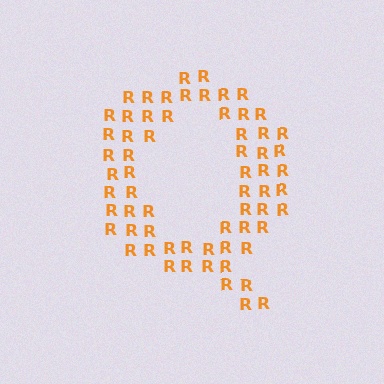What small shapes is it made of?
It is made of small letter R's.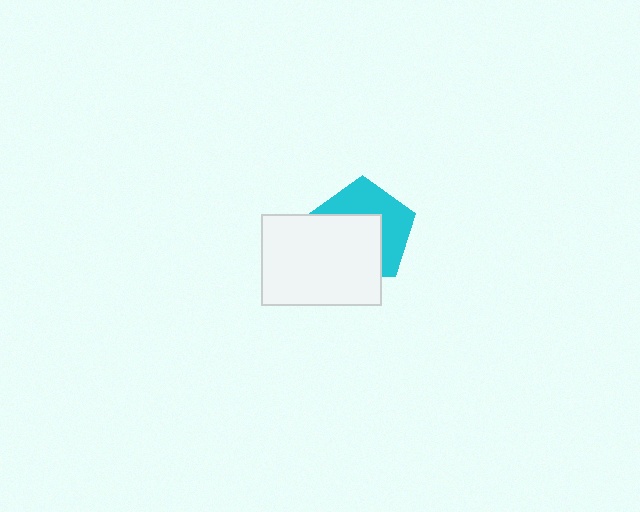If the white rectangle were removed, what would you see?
You would see the complete cyan pentagon.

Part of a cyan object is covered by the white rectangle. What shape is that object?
It is a pentagon.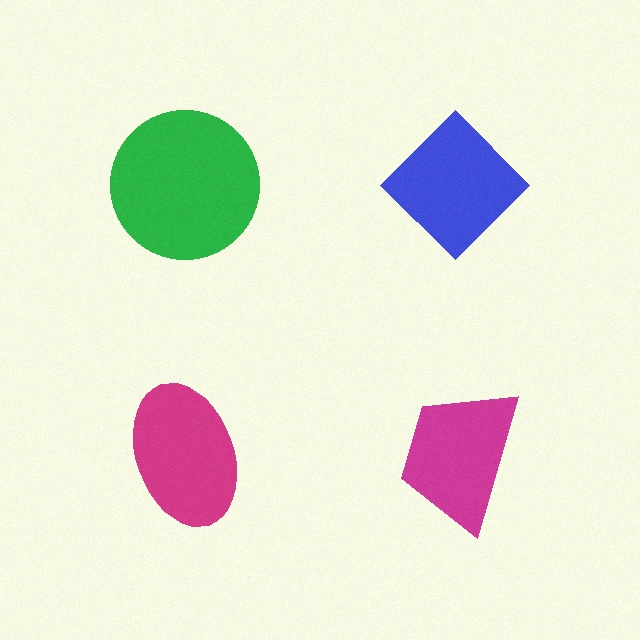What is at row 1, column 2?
A blue diamond.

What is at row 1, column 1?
A green circle.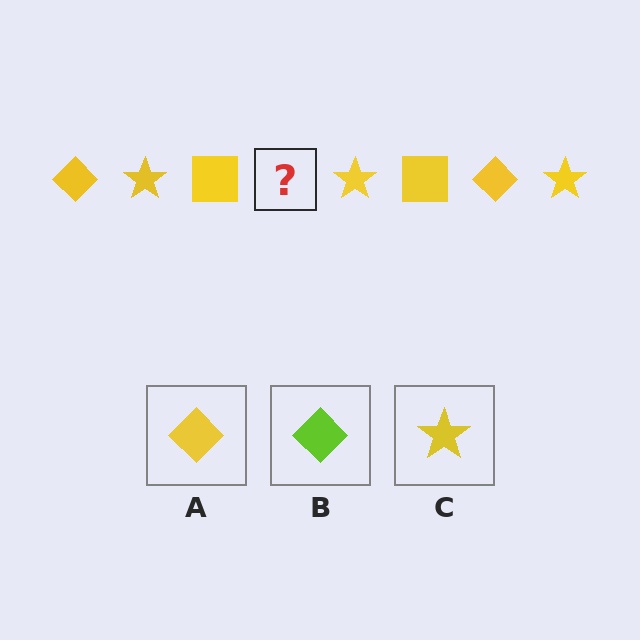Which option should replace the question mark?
Option A.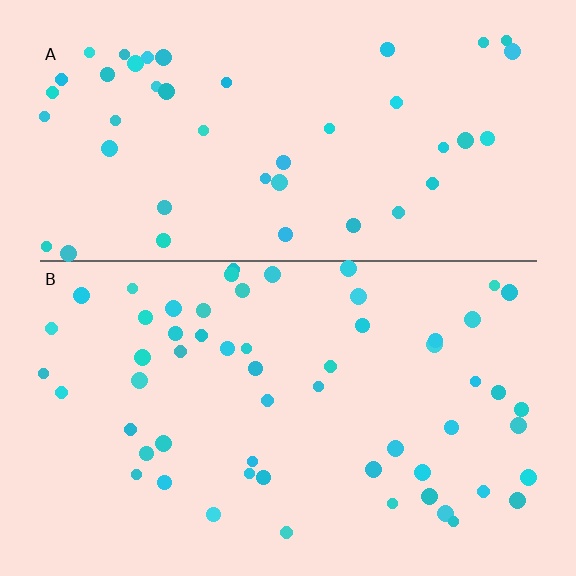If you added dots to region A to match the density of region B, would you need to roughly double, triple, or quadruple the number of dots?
Approximately double.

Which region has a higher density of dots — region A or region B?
B (the bottom).